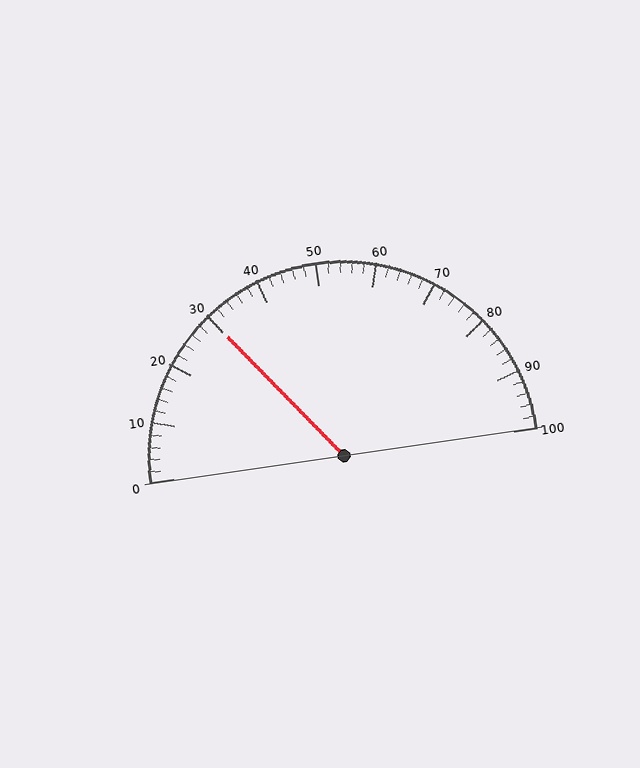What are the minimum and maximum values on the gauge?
The gauge ranges from 0 to 100.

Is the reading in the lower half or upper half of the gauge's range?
The reading is in the lower half of the range (0 to 100).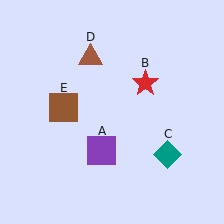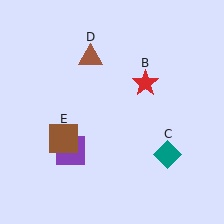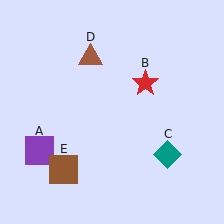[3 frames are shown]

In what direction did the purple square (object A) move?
The purple square (object A) moved left.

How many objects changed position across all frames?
2 objects changed position: purple square (object A), brown square (object E).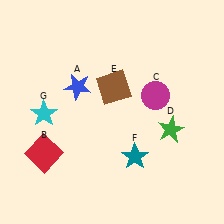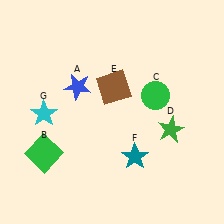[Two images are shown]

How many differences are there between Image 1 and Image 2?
There are 2 differences between the two images.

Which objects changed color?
B changed from red to green. C changed from magenta to green.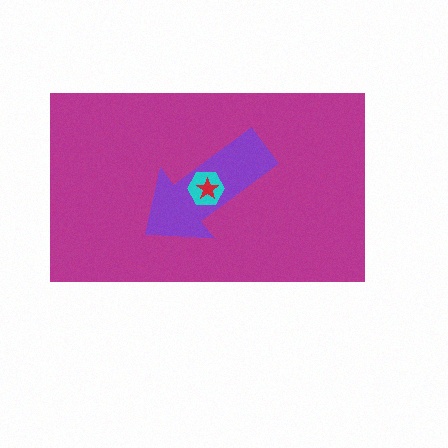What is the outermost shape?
The magenta rectangle.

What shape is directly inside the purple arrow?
The cyan hexagon.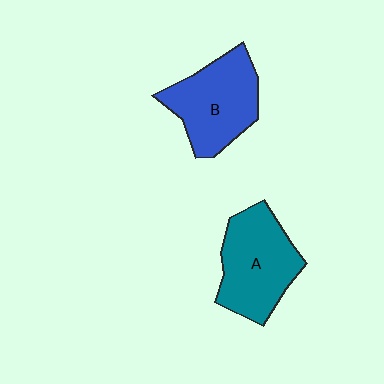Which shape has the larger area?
Shape A (teal).